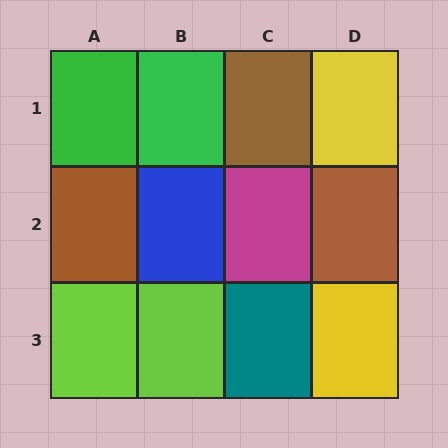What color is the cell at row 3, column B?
Lime.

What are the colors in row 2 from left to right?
Brown, blue, magenta, brown.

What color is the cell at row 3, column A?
Lime.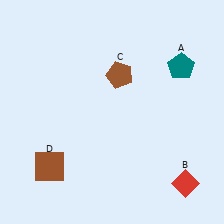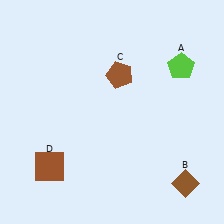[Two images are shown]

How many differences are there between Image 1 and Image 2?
There are 2 differences between the two images.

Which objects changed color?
A changed from teal to lime. B changed from red to brown.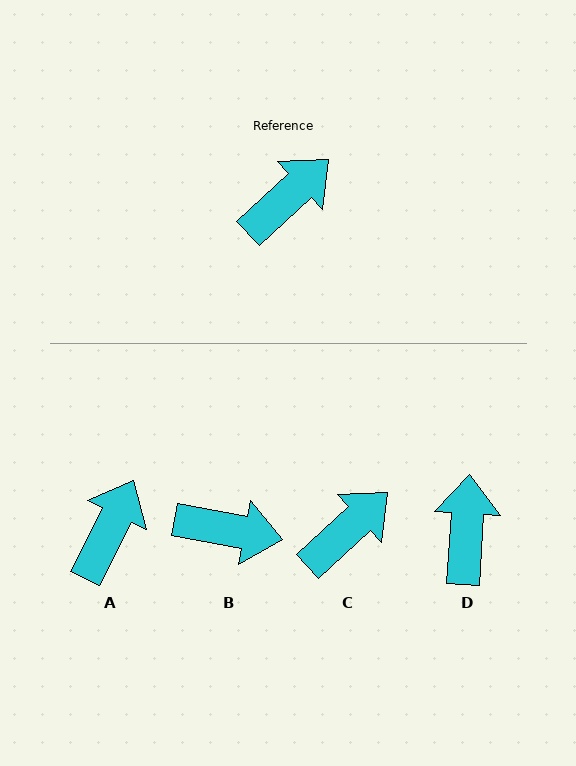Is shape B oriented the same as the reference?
No, it is off by about 54 degrees.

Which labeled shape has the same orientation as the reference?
C.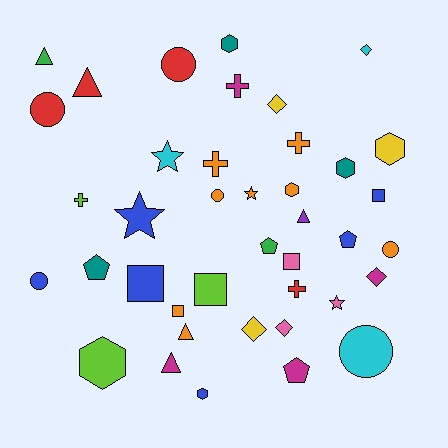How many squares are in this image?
There are 5 squares.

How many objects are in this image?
There are 40 objects.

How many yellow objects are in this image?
There are 3 yellow objects.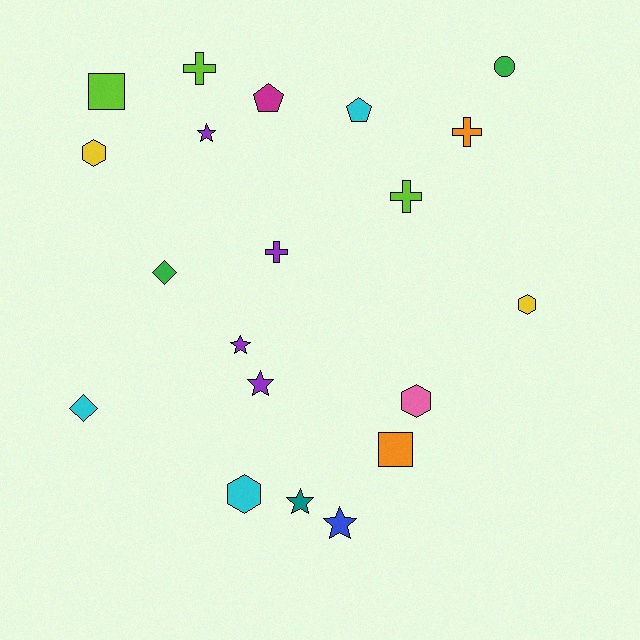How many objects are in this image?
There are 20 objects.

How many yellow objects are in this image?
There are 2 yellow objects.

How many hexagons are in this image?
There are 4 hexagons.